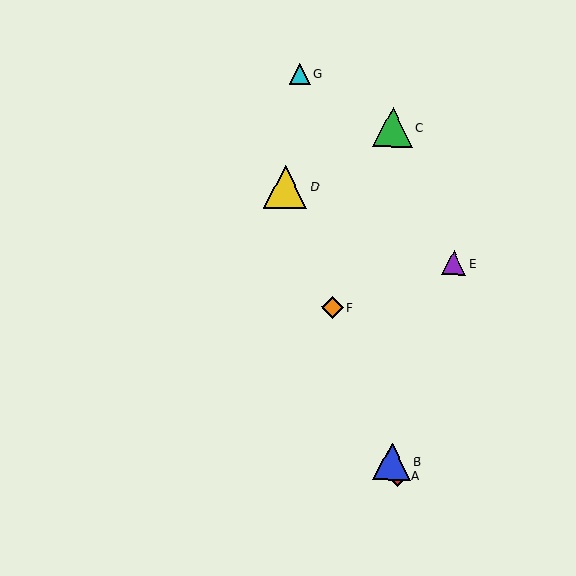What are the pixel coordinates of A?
Object A is at (397, 476).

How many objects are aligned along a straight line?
4 objects (A, B, D, F) are aligned along a straight line.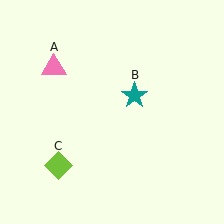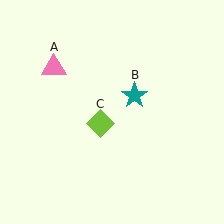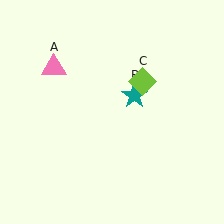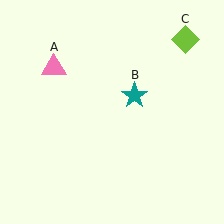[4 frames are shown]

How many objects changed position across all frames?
1 object changed position: lime diamond (object C).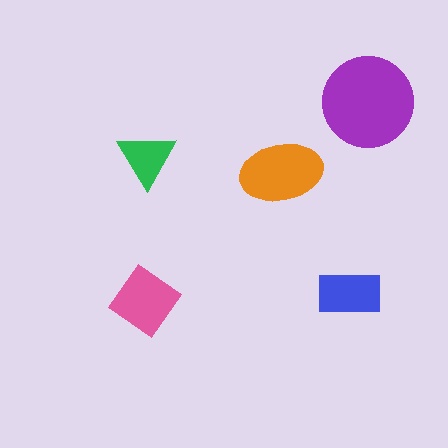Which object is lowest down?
The pink diamond is bottommost.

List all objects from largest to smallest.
The purple circle, the orange ellipse, the pink diamond, the blue rectangle, the green triangle.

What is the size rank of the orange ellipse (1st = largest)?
2nd.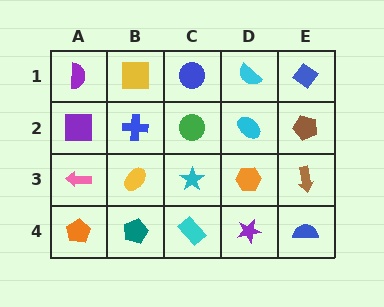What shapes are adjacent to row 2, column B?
A yellow square (row 1, column B), a yellow ellipse (row 3, column B), a purple square (row 2, column A), a green circle (row 2, column C).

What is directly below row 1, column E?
A brown pentagon.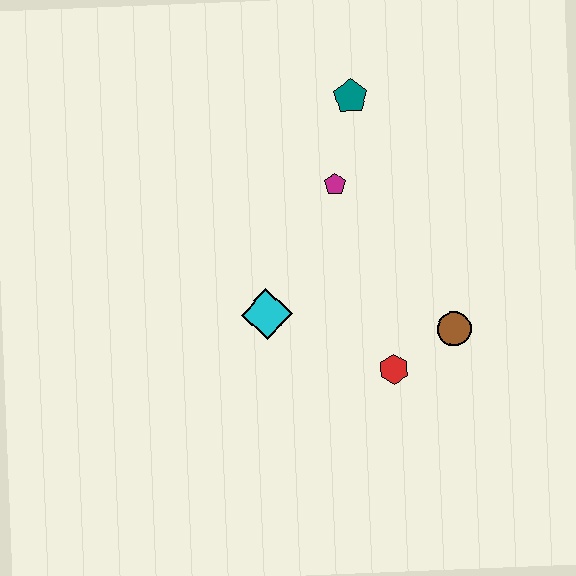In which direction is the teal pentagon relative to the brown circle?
The teal pentagon is above the brown circle.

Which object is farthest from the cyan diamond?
The teal pentagon is farthest from the cyan diamond.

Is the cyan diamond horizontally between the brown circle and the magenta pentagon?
No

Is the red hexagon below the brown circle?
Yes